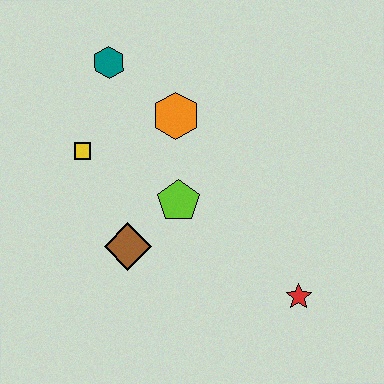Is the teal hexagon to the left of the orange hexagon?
Yes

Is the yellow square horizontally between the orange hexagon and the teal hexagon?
No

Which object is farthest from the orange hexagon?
The red star is farthest from the orange hexagon.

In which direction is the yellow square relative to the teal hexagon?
The yellow square is below the teal hexagon.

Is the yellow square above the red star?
Yes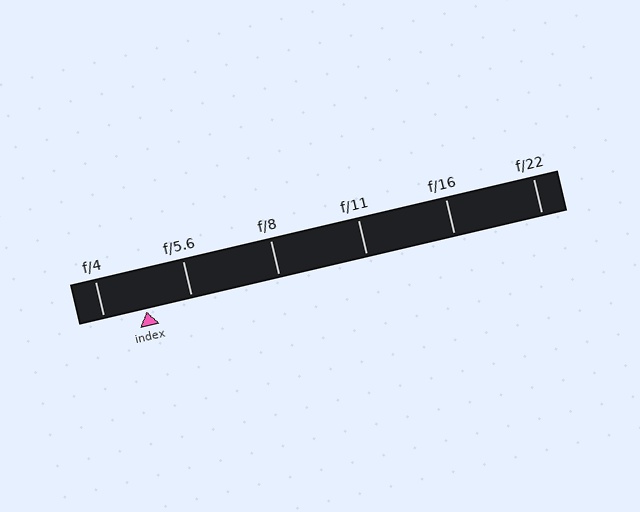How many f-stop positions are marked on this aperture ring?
There are 6 f-stop positions marked.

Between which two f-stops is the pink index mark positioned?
The index mark is between f/4 and f/5.6.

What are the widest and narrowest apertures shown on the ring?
The widest aperture shown is f/4 and the narrowest is f/22.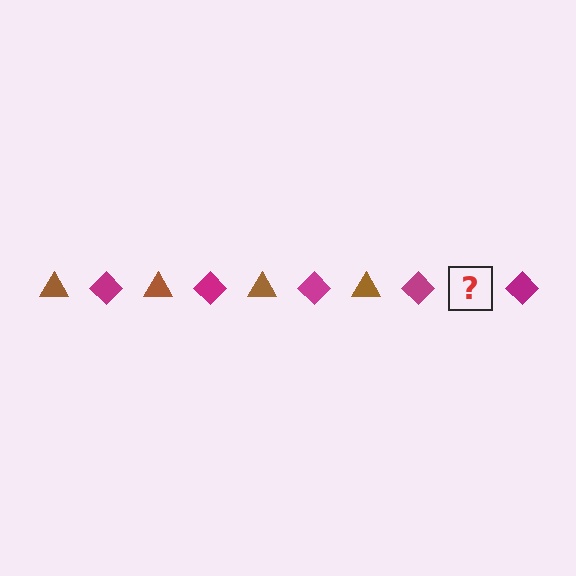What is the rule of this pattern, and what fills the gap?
The rule is that the pattern alternates between brown triangle and magenta diamond. The gap should be filled with a brown triangle.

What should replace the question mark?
The question mark should be replaced with a brown triangle.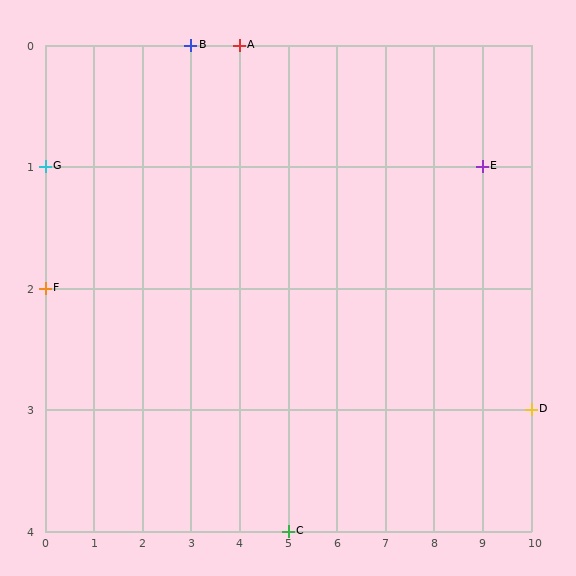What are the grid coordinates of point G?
Point G is at grid coordinates (0, 1).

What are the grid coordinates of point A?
Point A is at grid coordinates (4, 0).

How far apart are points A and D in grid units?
Points A and D are 6 columns and 3 rows apart (about 6.7 grid units diagonally).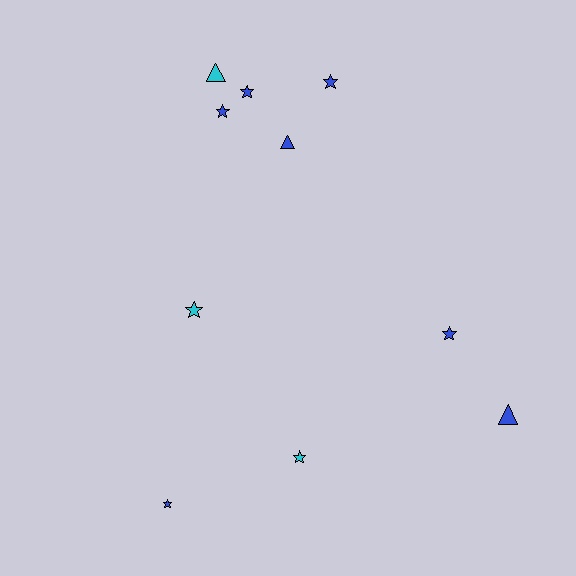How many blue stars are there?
There are 5 blue stars.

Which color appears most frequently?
Blue, with 7 objects.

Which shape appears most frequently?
Star, with 7 objects.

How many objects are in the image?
There are 10 objects.